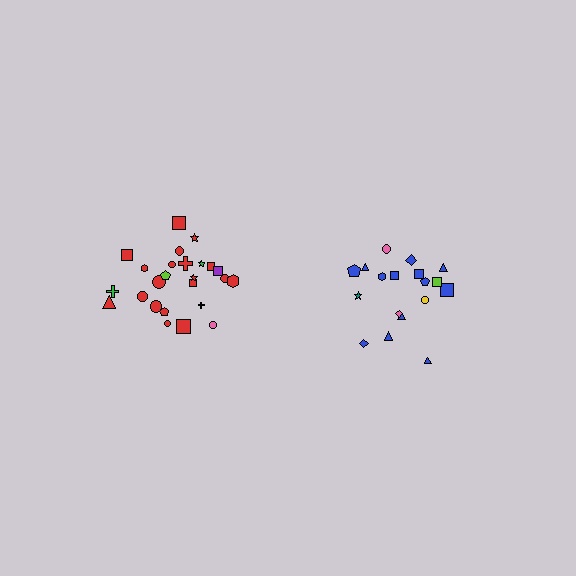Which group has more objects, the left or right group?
The left group.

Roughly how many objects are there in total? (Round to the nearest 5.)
Roughly 45 objects in total.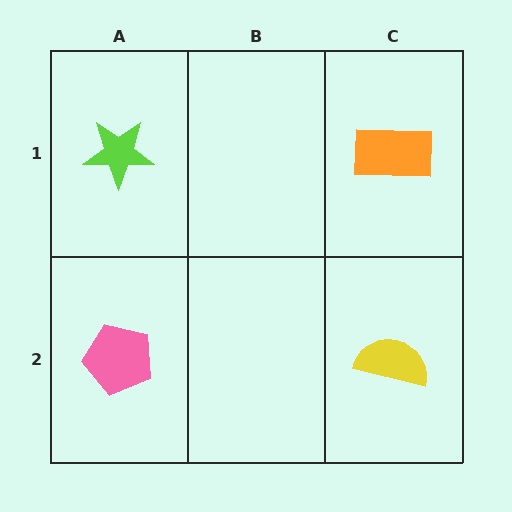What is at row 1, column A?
A lime star.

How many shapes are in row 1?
2 shapes.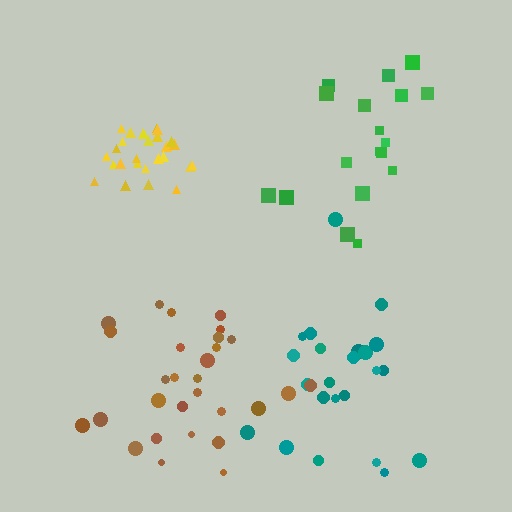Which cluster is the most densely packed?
Yellow.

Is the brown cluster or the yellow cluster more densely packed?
Yellow.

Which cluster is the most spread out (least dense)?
Teal.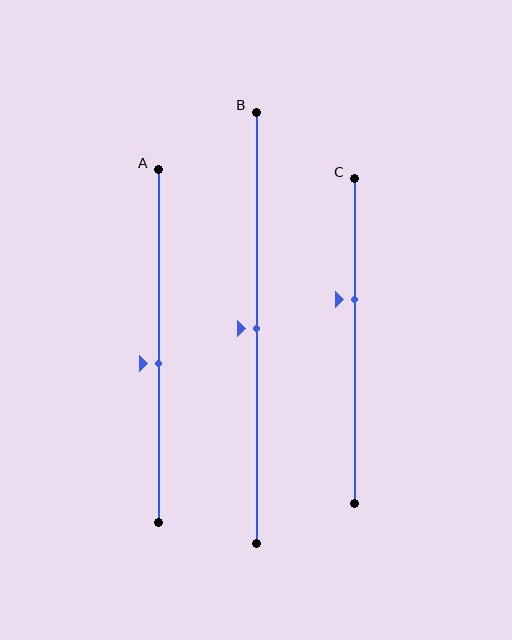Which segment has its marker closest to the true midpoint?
Segment B has its marker closest to the true midpoint.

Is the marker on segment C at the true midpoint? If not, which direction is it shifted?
No, the marker on segment C is shifted upward by about 13% of the segment length.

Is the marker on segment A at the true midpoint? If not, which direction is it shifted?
No, the marker on segment A is shifted downward by about 5% of the segment length.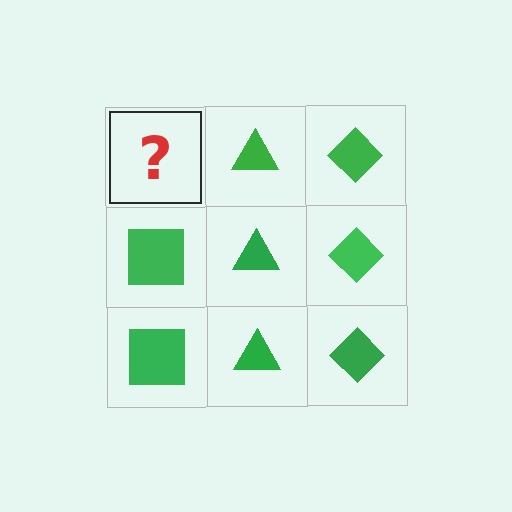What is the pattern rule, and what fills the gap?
The rule is that each column has a consistent shape. The gap should be filled with a green square.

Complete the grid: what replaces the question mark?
The question mark should be replaced with a green square.